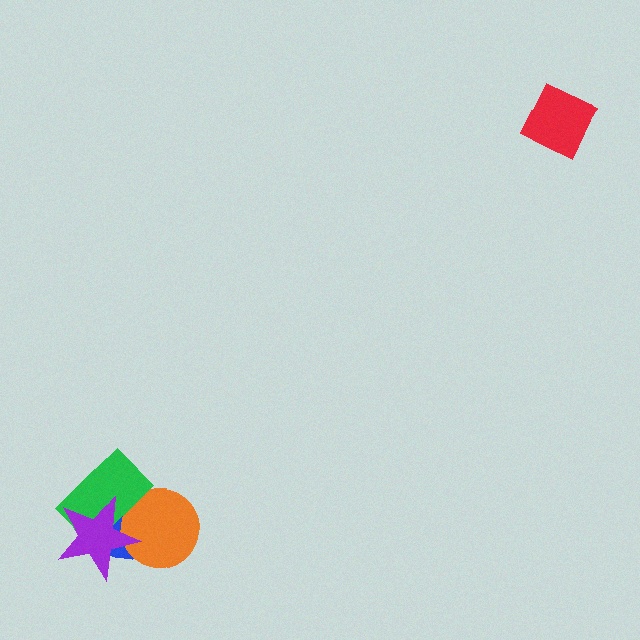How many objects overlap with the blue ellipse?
3 objects overlap with the blue ellipse.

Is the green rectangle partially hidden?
Yes, it is partially covered by another shape.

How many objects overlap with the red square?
0 objects overlap with the red square.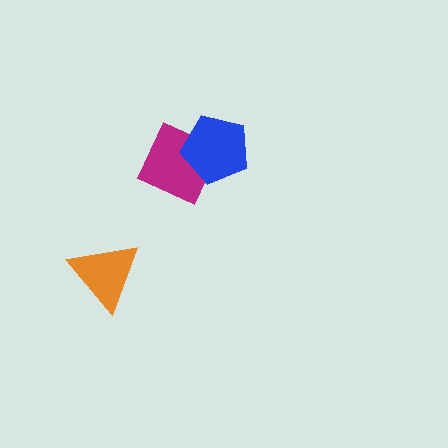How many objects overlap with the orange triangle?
0 objects overlap with the orange triangle.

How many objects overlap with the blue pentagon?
1 object overlaps with the blue pentagon.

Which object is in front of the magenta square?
The blue pentagon is in front of the magenta square.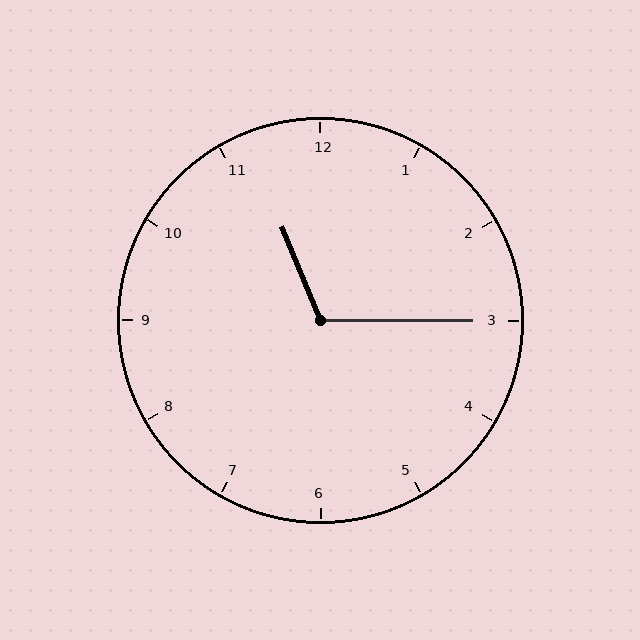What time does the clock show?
11:15.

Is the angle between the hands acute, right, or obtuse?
It is obtuse.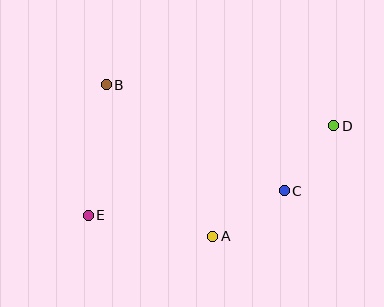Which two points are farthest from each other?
Points D and E are farthest from each other.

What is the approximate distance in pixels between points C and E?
The distance between C and E is approximately 198 pixels.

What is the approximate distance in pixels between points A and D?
The distance between A and D is approximately 164 pixels.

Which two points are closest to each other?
Points C and D are closest to each other.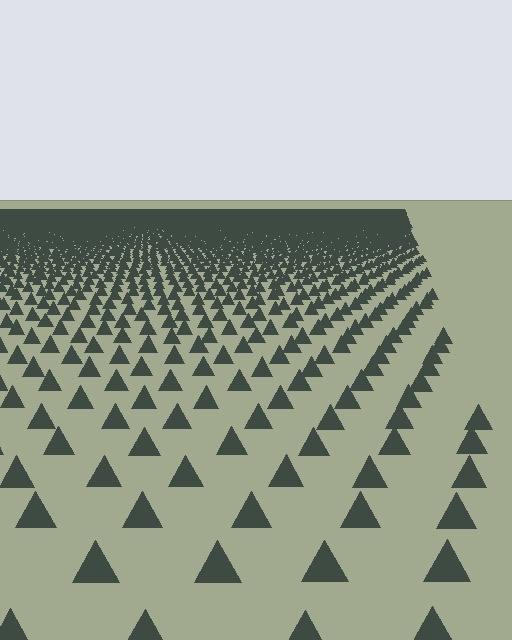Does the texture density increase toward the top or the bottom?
Density increases toward the top.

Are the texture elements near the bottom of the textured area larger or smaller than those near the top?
Larger. Near the bottom, elements are closer to the viewer and appear at a bigger on-screen size.